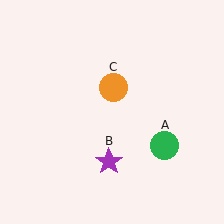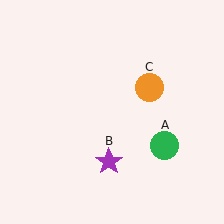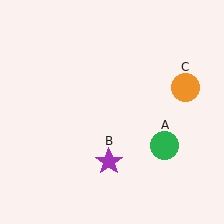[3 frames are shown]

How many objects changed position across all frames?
1 object changed position: orange circle (object C).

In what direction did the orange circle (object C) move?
The orange circle (object C) moved right.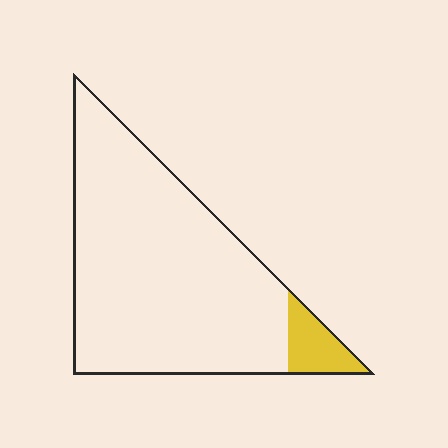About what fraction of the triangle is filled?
About one tenth (1/10).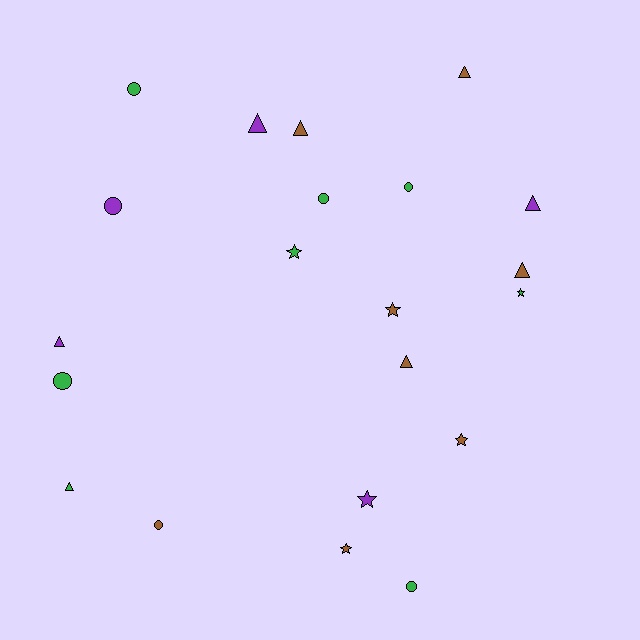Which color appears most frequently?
Green, with 8 objects.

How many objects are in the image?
There are 21 objects.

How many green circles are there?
There are 5 green circles.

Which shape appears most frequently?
Triangle, with 8 objects.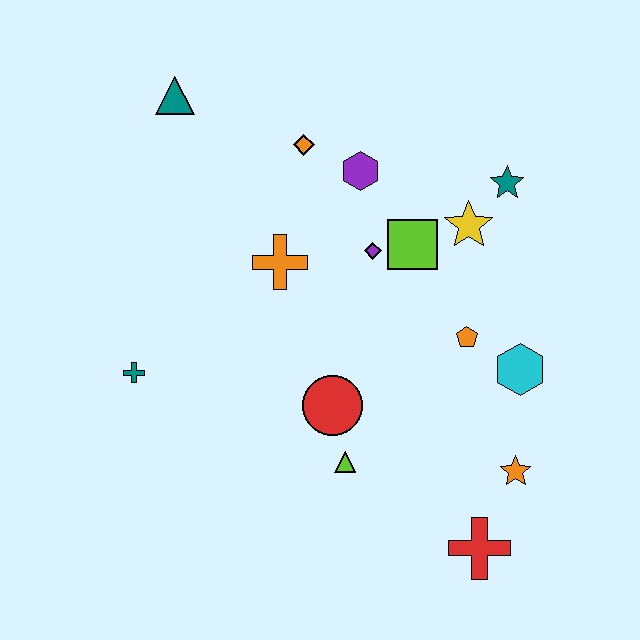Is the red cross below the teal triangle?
Yes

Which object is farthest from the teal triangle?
The red cross is farthest from the teal triangle.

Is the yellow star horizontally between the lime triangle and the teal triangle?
No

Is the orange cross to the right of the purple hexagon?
No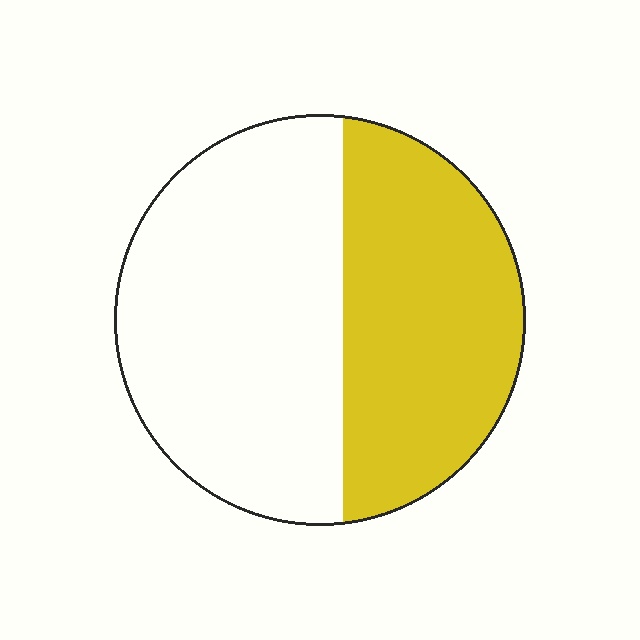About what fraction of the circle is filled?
About two fifths (2/5).